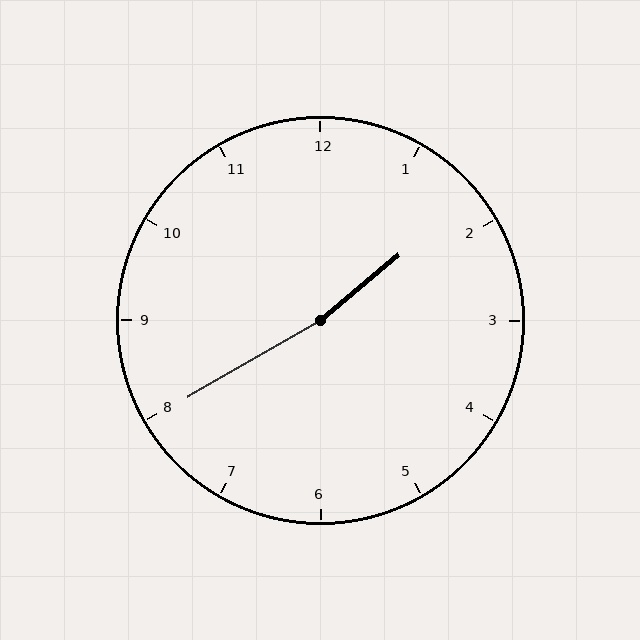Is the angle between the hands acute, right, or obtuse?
It is obtuse.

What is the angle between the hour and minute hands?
Approximately 170 degrees.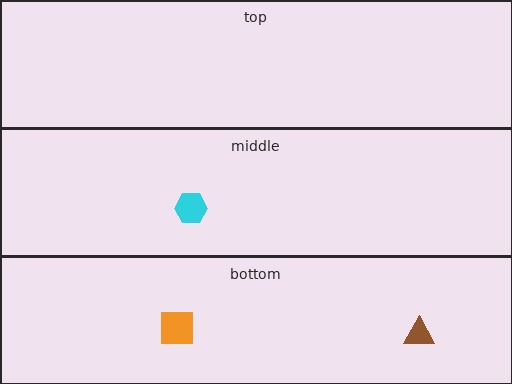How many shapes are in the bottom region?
2.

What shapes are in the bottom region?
The brown triangle, the orange square.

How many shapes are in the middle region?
1.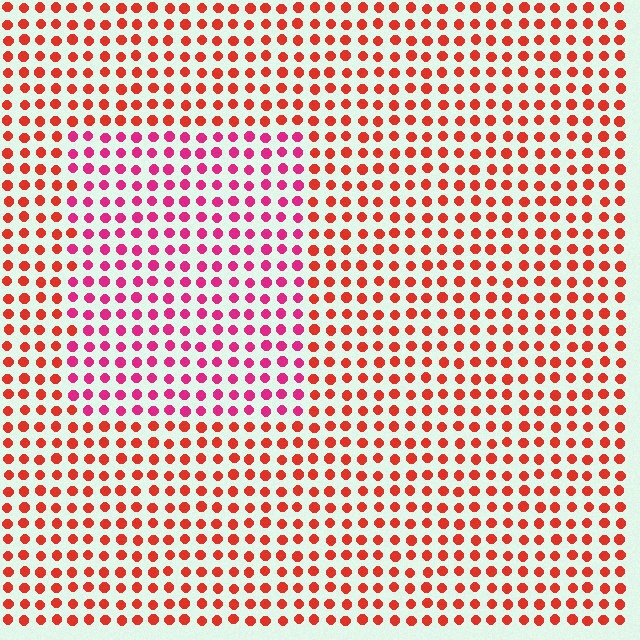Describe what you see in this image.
The image is filled with small red elements in a uniform arrangement. A rectangle-shaped region is visible where the elements are tinted to a slightly different hue, forming a subtle color boundary.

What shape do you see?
I see a rectangle.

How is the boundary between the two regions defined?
The boundary is defined purely by a slight shift in hue (about 35 degrees). Spacing, size, and orientation are identical on both sides.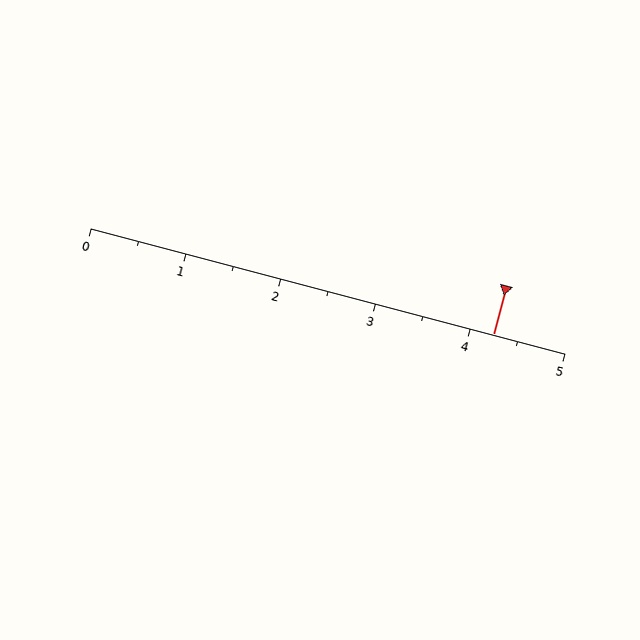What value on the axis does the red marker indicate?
The marker indicates approximately 4.2.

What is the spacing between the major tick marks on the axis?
The major ticks are spaced 1 apart.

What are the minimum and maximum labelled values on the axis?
The axis runs from 0 to 5.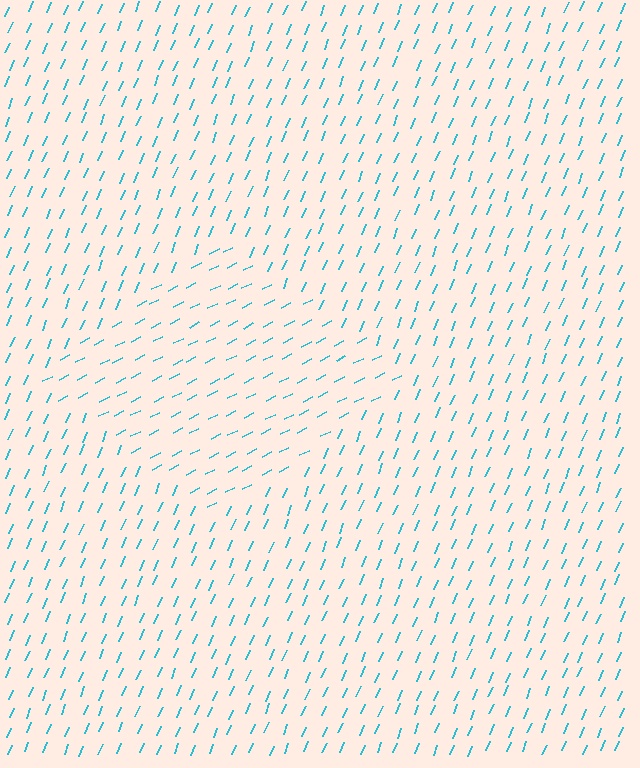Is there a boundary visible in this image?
Yes, there is a texture boundary formed by a change in line orientation.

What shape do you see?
I see a diamond.